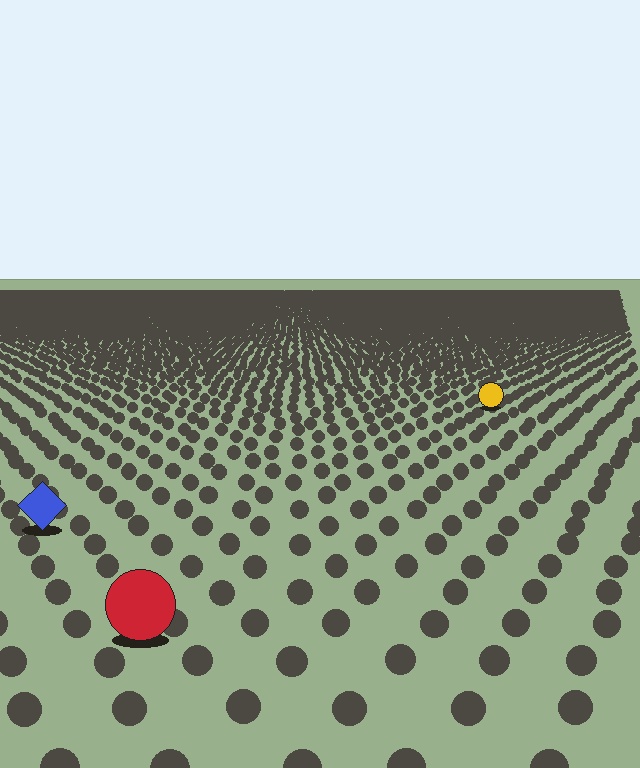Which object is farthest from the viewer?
The yellow circle is farthest from the viewer. It appears smaller and the ground texture around it is denser.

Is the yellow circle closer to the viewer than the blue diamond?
No. The blue diamond is closer — you can tell from the texture gradient: the ground texture is coarser near it.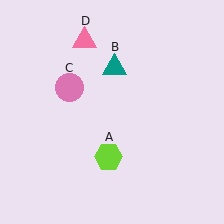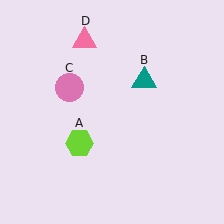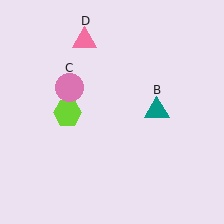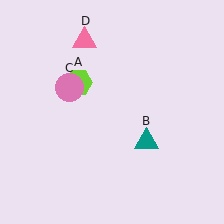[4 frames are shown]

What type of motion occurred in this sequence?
The lime hexagon (object A), teal triangle (object B) rotated clockwise around the center of the scene.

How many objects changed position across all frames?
2 objects changed position: lime hexagon (object A), teal triangle (object B).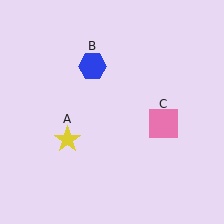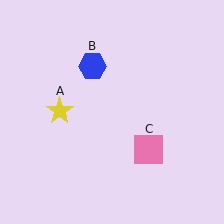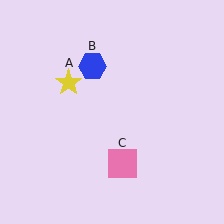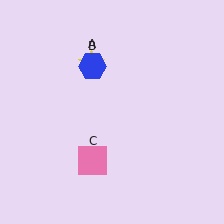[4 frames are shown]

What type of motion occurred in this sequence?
The yellow star (object A), pink square (object C) rotated clockwise around the center of the scene.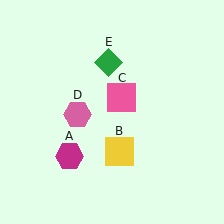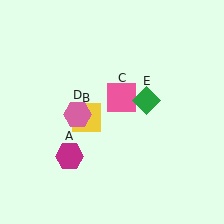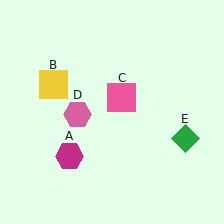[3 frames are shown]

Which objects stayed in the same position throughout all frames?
Magenta hexagon (object A) and pink square (object C) and pink hexagon (object D) remained stationary.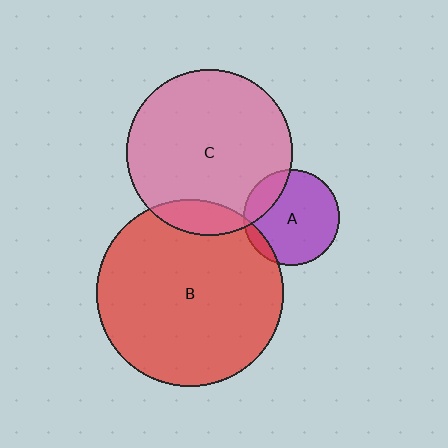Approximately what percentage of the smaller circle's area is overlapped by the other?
Approximately 10%.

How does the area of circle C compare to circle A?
Approximately 3.0 times.